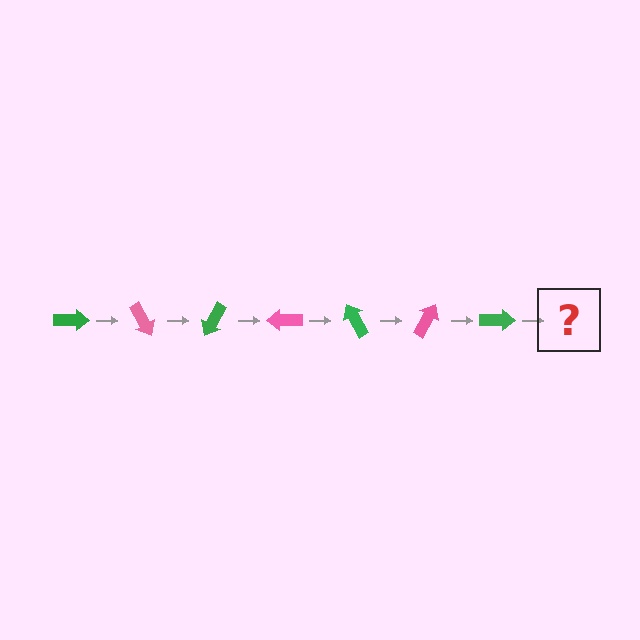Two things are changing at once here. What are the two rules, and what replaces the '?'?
The two rules are that it rotates 60 degrees each step and the color cycles through green and pink. The '?' should be a pink arrow, rotated 420 degrees from the start.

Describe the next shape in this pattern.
It should be a pink arrow, rotated 420 degrees from the start.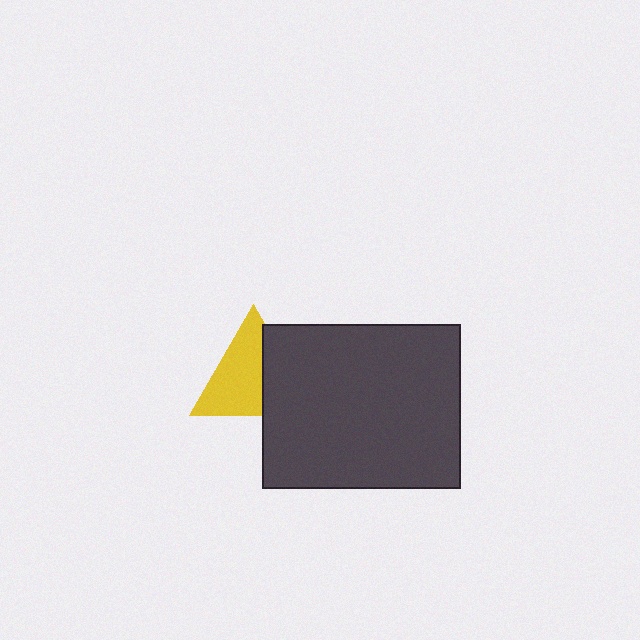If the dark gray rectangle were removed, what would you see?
You would see the complete yellow triangle.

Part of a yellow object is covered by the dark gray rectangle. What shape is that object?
It is a triangle.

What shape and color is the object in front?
The object in front is a dark gray rectangle.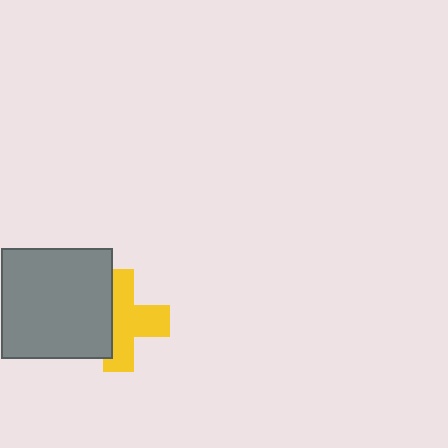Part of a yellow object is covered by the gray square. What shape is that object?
It is a cross.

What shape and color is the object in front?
The object in front is a gray square.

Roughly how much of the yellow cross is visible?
About half of it is visible (roughly 62%).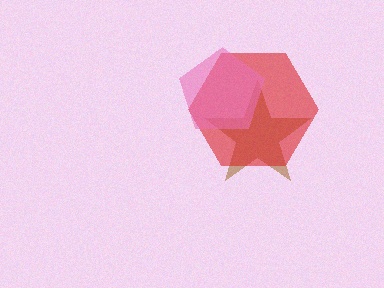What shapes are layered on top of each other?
The layered shapes are: a brown star, a red hexagon, a pink pentagon.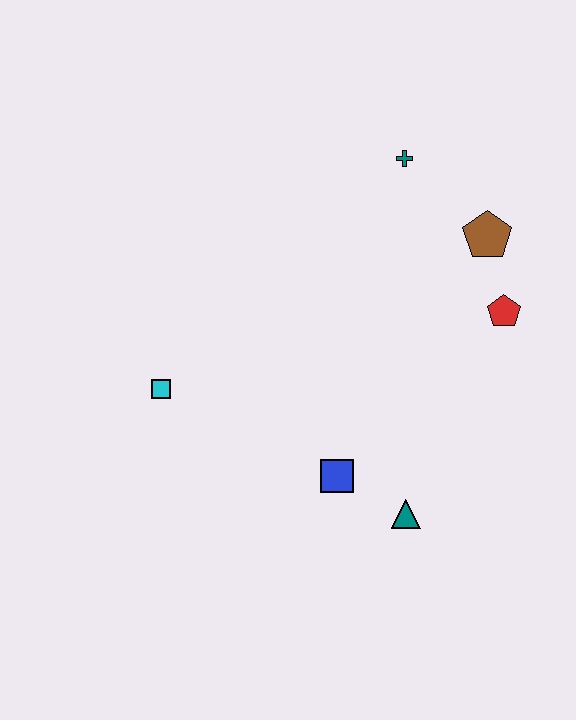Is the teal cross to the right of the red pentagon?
No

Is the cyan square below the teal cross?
Yes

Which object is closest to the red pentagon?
The brown pentagon is closest to the red pentagon.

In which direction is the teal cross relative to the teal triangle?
The teal cross is above the teal triangle.